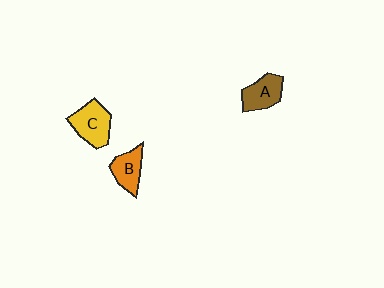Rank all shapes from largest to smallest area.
From largest to smallest: C (yellow), A (brown), B (orange).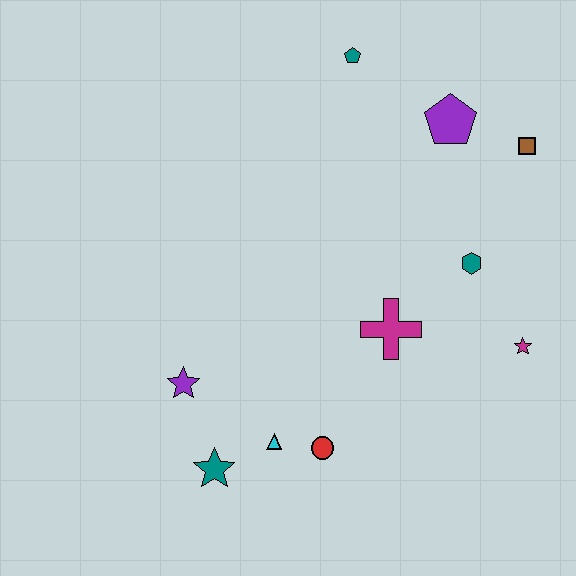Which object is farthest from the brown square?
The teal star is farthest from the brown square.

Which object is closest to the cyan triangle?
The red circle is closest to the cyan triangle.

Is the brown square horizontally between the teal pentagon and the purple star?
No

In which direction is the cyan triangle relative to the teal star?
The cyan triangle is to the right of the teal star.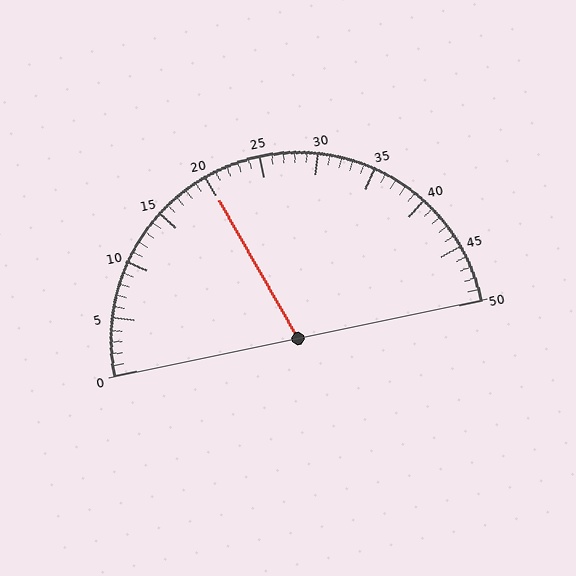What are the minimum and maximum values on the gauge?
The gauge ranges from 0 to 50.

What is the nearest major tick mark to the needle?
The nearest major tick mark is 20.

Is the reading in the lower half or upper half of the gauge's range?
The reading is in the lower half of the range (0 to 50).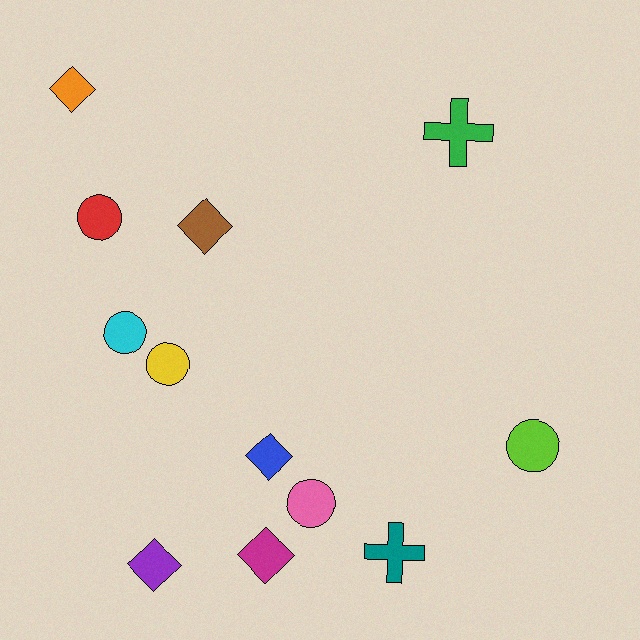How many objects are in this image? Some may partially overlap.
There are 12 objects.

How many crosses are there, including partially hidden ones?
There are 2 crosses.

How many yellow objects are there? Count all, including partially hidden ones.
There is 1 yellow object.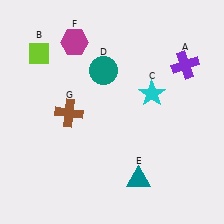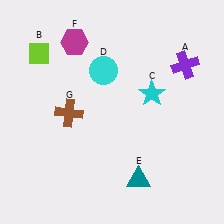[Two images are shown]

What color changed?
The circle (D) changed from teal in Image 1 to cyan in Image 2.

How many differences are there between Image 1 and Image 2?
There is 1 difference between the two images.